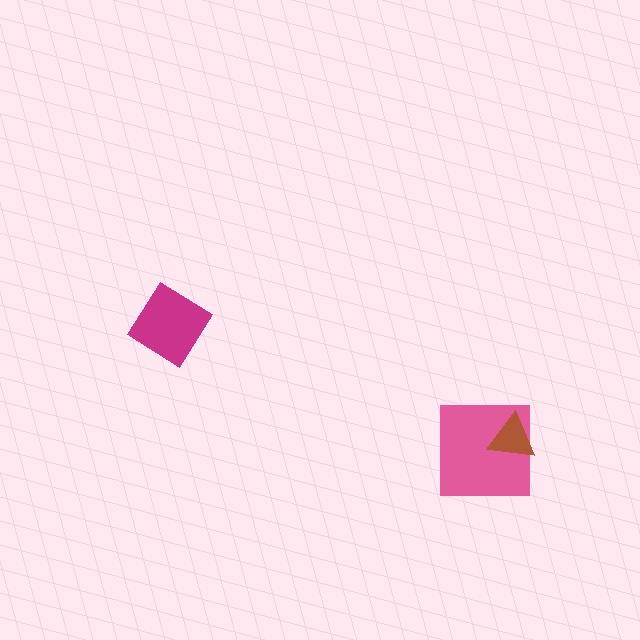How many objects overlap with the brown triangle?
1 object overlaps with the brown triangle.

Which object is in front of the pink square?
The brown triangle is in front of the pink square.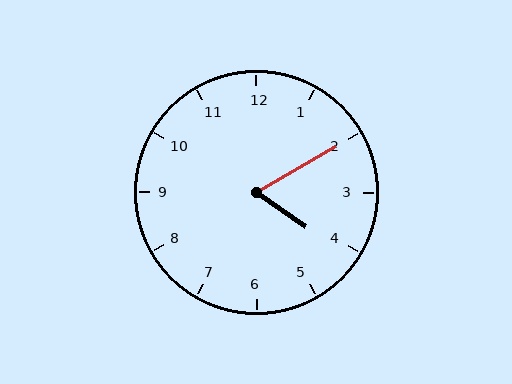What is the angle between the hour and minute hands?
Approximately 65 degrees.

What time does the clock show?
4:10.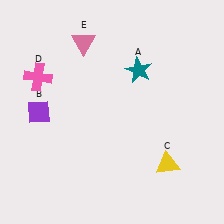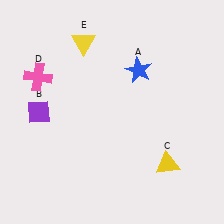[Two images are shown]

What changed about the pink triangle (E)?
In Image 1, E is pink. In Image 2, it changed to yellow.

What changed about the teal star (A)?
In Image 1, A is teal. In Image 2, it changed to blue.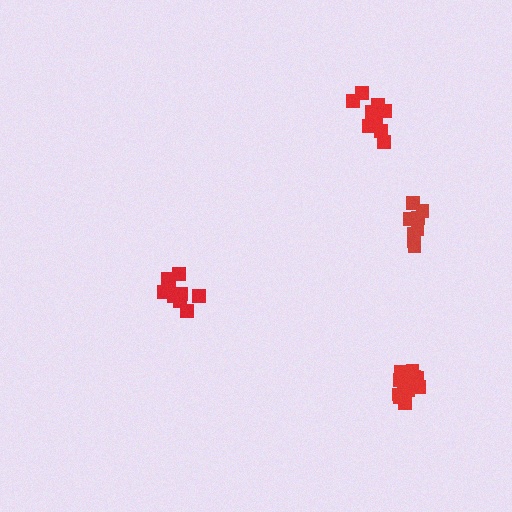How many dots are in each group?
Group 1: 11 dots, Group 2: 9 dots, Group 3: 9 dots, Group 4: 12 dots (41 total).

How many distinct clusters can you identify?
There are 4 distinct clusters.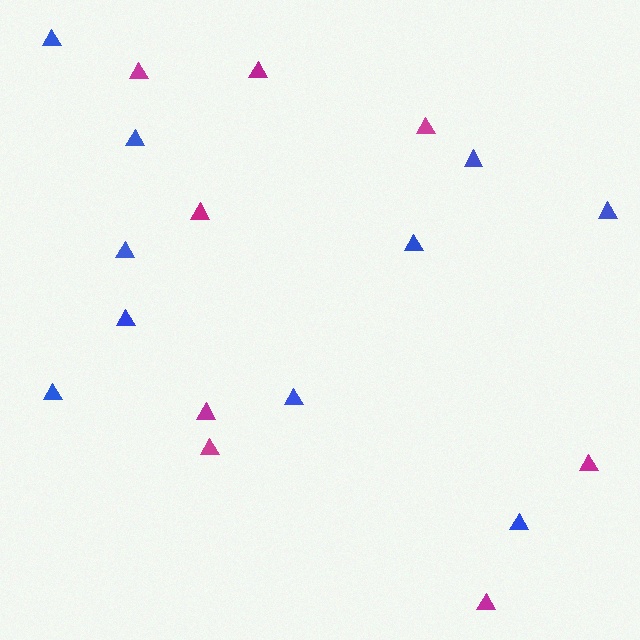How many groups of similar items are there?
There are 2 groups: one group of magenta triangles (8) and one group of blue triangles (10).